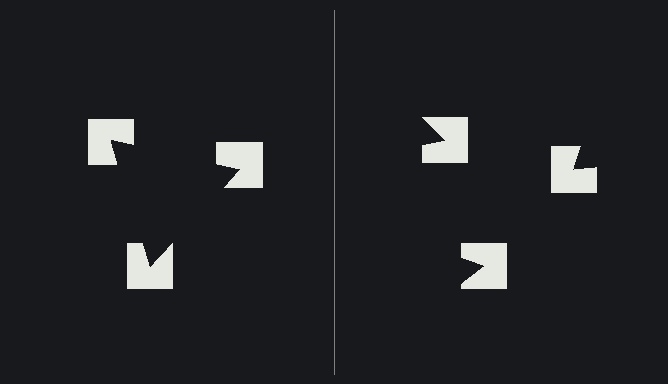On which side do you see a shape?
An illusory triangle appears on the left side. On the right side the wedge cuts are rotated, so no coherent shape forms.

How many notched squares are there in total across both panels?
6 — 3 on each side.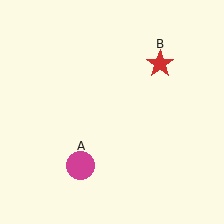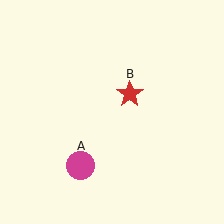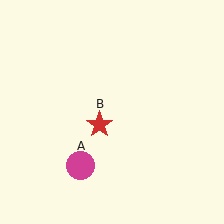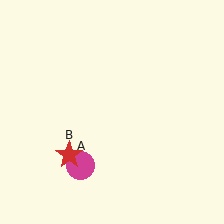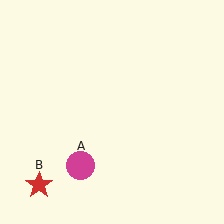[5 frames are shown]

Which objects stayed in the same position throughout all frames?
Magenta circle (object A) remained stationary.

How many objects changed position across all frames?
1 object changed position: red star (object B).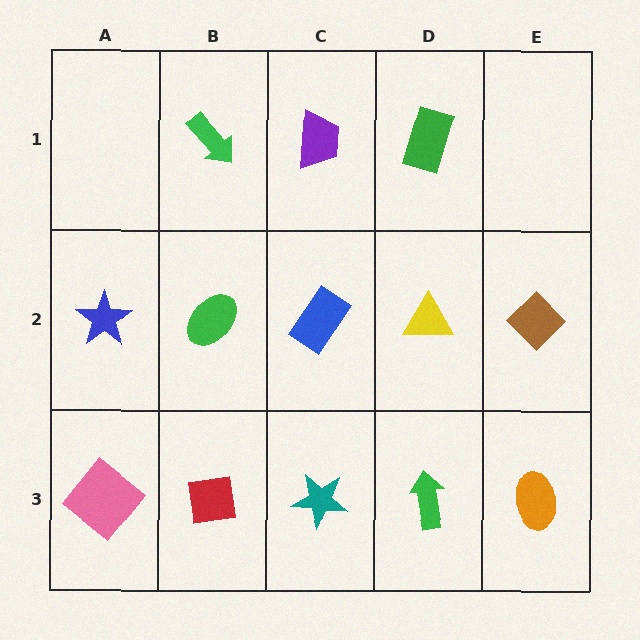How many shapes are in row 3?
5 shapes.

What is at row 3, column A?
A pink diamond.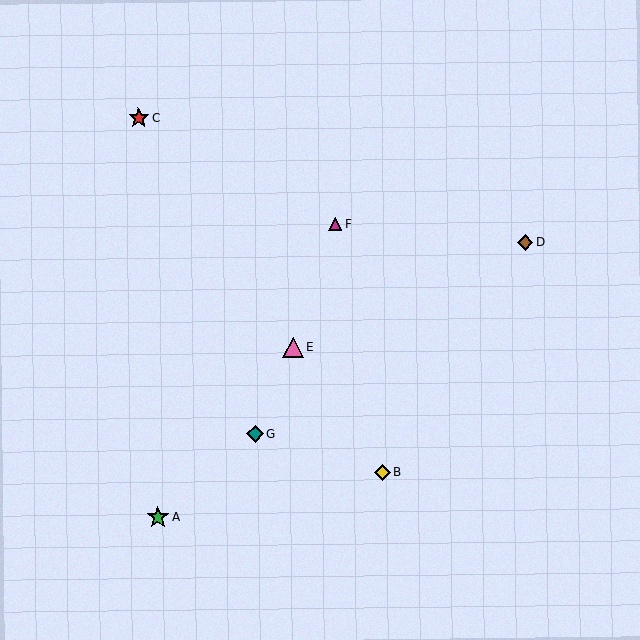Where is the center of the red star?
The center of the red star is at (138, 118).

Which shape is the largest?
The green star (labeled A) is the largest.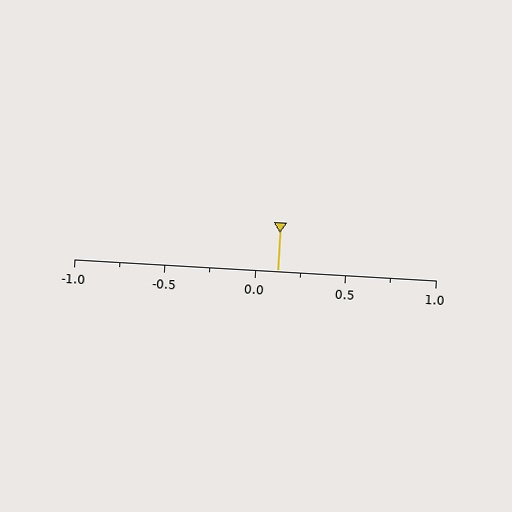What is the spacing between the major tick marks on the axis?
The major ticks are spaced 0.5 apart.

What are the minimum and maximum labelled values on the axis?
The axis runs from -1.0 to 1.0.